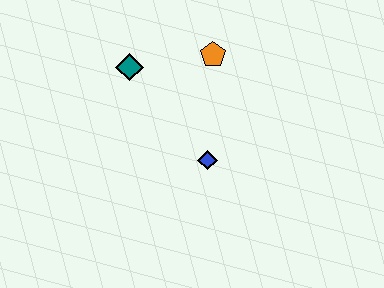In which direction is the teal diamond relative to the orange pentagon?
The teal diamond is to the left of the orange pentagon.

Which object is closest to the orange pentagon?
The teal diamond is closest to the orange pentagon.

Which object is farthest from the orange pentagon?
The blue diamond is farthest from the orange pentagon.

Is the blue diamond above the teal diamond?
No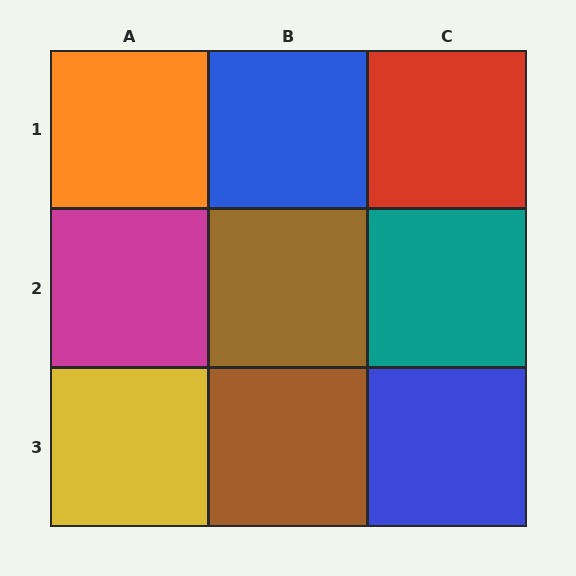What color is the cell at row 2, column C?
Teal.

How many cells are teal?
1 cell is teal.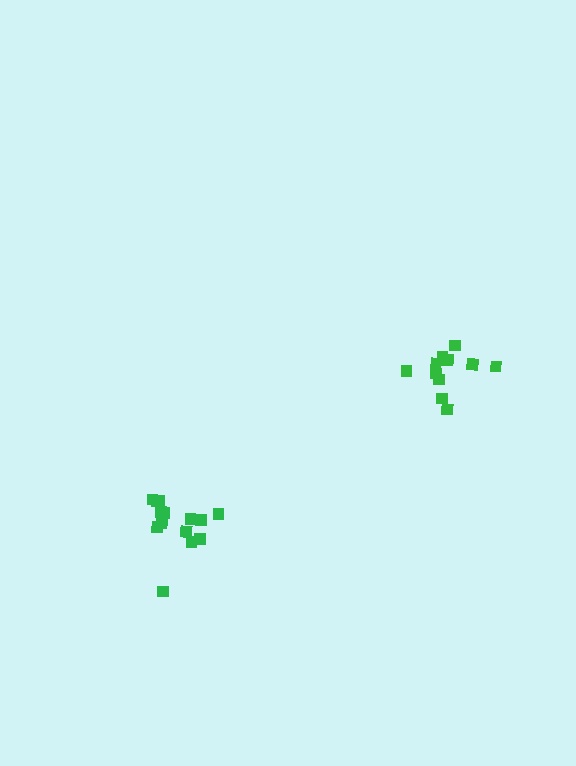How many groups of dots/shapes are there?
There are 2 groups.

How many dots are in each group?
Group 1: 11 dots, Group 2: 14 dots (25 total).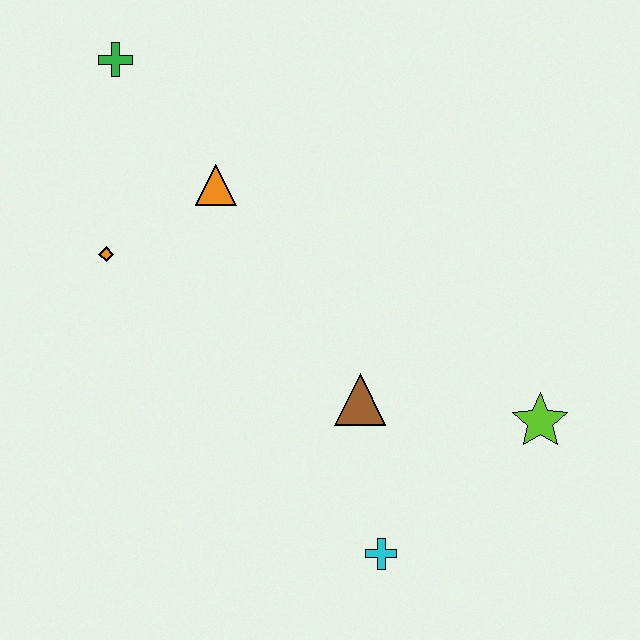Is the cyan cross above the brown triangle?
No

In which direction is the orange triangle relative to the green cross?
The orange triangle is below the green cross.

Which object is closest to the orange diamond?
The orange triangle is closest to the orange diamond.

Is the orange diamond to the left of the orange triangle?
Yes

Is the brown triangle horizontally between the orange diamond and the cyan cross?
Yes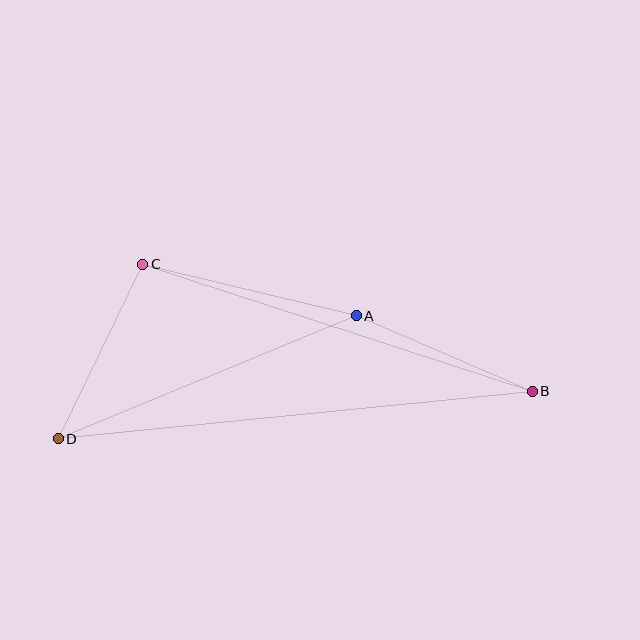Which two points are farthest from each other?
Points B and D are farthest from each other.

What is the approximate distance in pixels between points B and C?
The distance between B and C is approximately 409 pixels.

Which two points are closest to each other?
Points A and B are closest to each other.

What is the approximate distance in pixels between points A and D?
The distance between A and D is approximately 322 pixels.